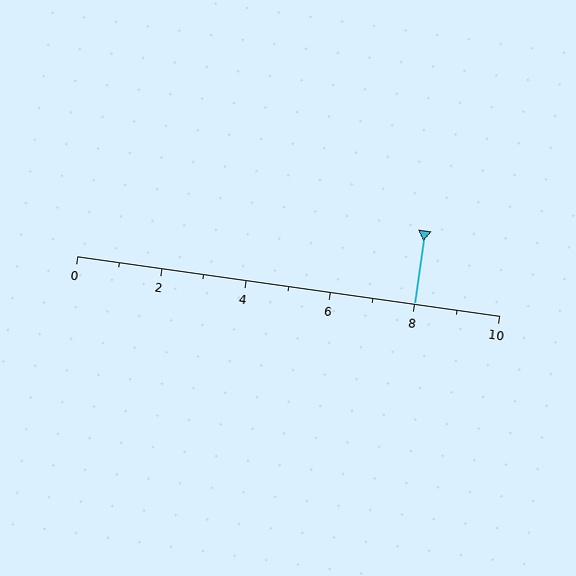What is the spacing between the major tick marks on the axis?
The major ticks are spaced 2 apart.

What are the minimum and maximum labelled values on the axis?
The axis runs from 0 to 10.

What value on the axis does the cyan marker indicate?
The marker indicates approximately 8.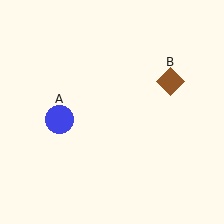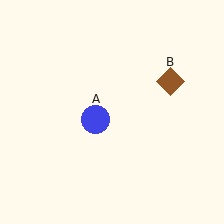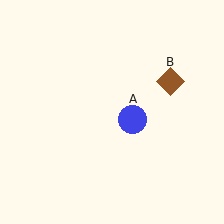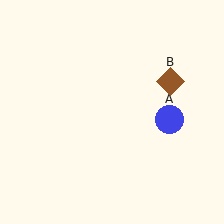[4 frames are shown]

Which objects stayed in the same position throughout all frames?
Brown diamond (object B) remained stationary.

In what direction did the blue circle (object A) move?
The blue circle (object A) moved right.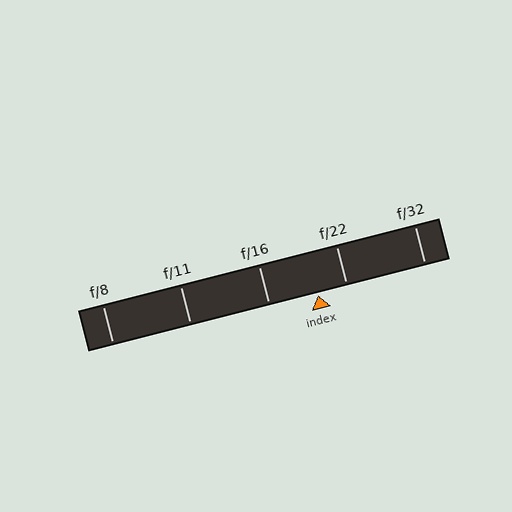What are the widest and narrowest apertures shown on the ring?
The widest aperture shown is f/8 and the narrowest is f/32.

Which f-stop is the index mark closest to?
The index mark is closest to f/22.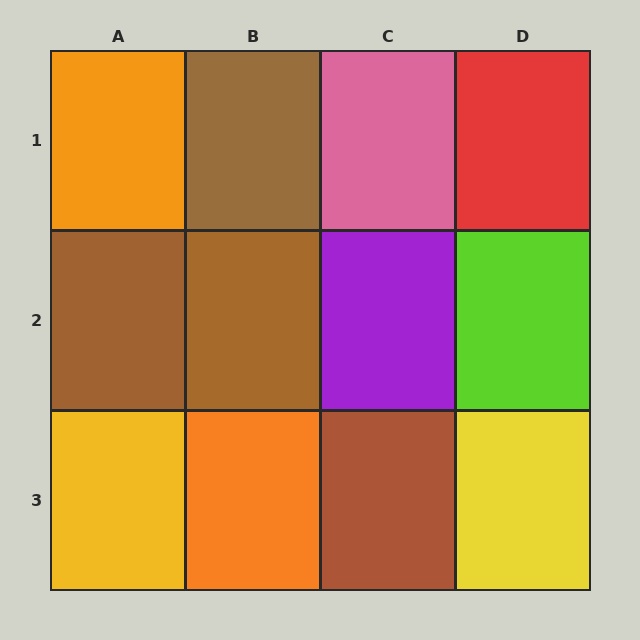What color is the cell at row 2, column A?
Brown.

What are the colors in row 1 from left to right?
Orange, brown, pink, red.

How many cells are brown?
4 cells are brown.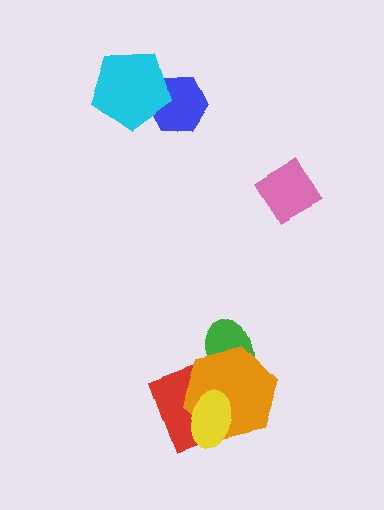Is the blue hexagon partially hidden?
Yes, it is partially covered by another shape.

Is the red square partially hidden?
Yes, it is partially covered by another shape.